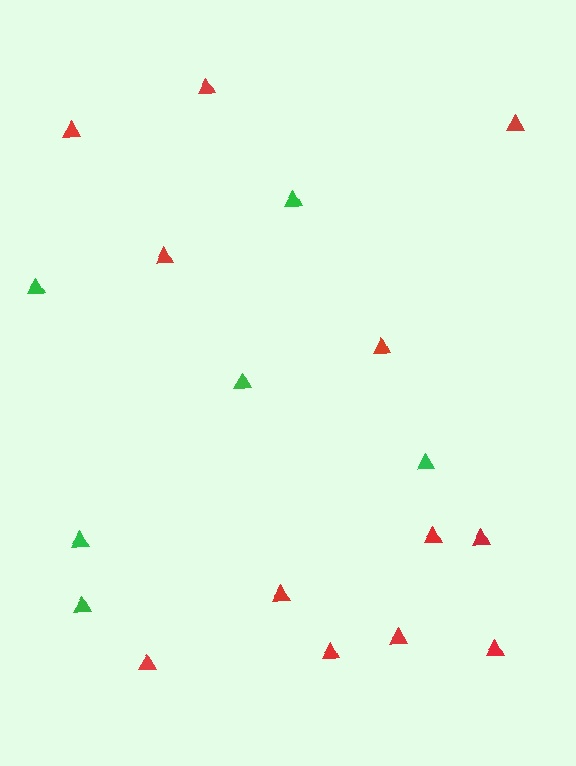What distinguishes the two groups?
There are 2 groups: one group of green triangles (6) and one group of red triangles (12).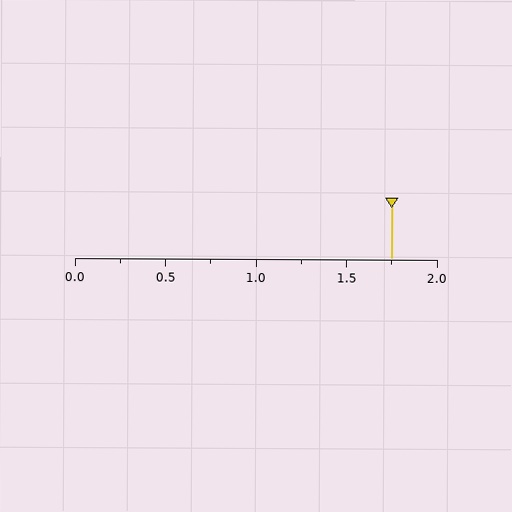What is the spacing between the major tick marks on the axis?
The major ticks are spaced 0.5 apart.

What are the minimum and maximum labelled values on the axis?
The axis runs from 0.0 to 2.0.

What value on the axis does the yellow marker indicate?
The marker indicates approximately 1.75.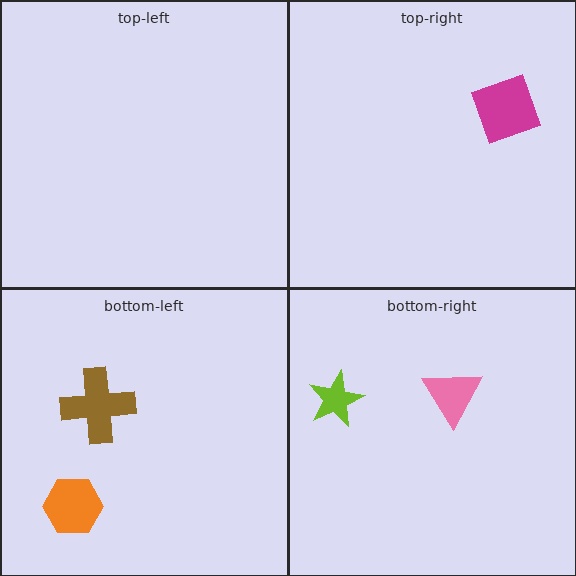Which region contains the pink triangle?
The bottom-right region.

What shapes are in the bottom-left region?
The brown cross, the orange hexagon.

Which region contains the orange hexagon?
The bottom-left region.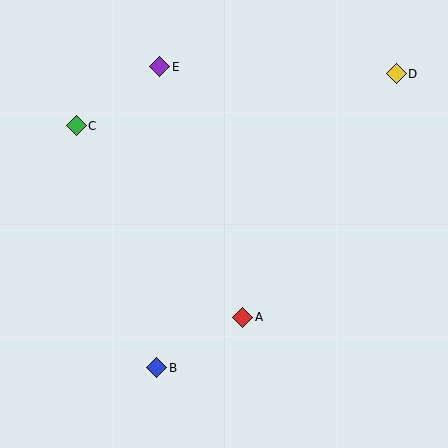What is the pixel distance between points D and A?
The distance between D and A is 288 pixels.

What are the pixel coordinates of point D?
Point D is at (396, 74).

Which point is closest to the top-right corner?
Point D is closest to the top-right corner.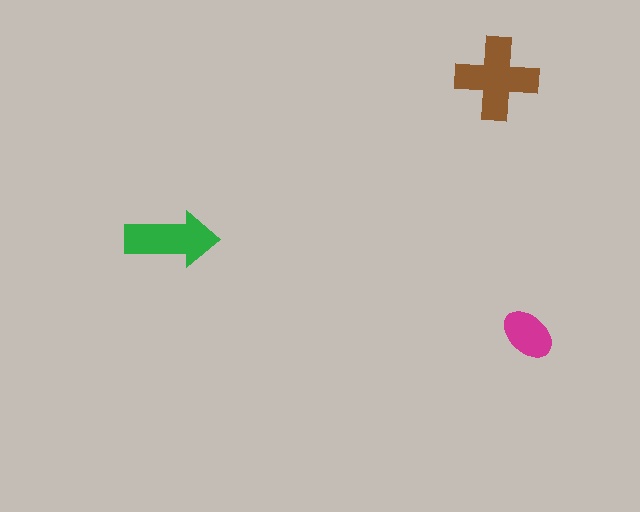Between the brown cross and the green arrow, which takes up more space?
The brown cross.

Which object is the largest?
The brown cross.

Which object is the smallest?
The magenta ellipse.